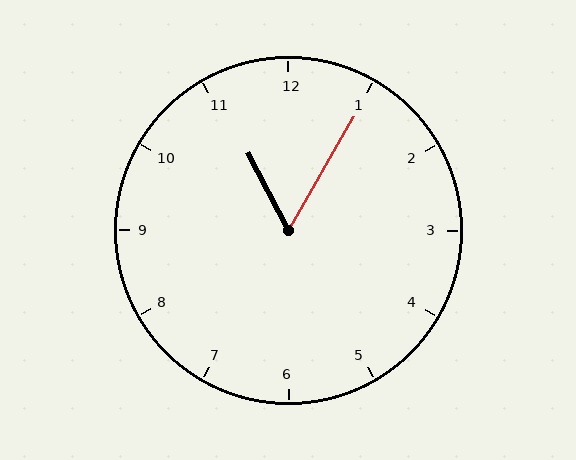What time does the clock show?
11:05.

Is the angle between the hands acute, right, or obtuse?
It is acute.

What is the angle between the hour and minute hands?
Approximately 58 degrees.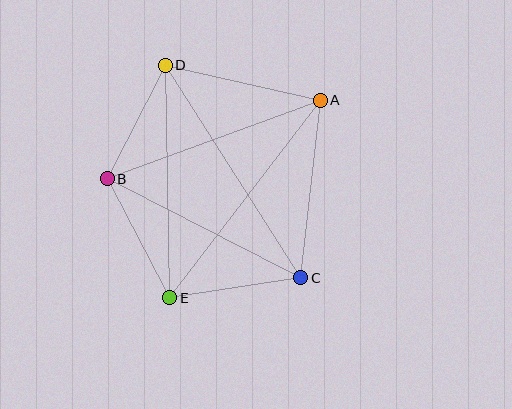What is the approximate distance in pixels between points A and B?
The distance between A and B is approximately 227 pixels.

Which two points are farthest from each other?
Points C and D are farthest from each other.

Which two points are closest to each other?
Points B and D are closest to each other.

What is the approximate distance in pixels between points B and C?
The distance between B and C is approximately 217 pixels.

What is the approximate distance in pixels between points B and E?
The distance between B and E is approximately 134 pixels.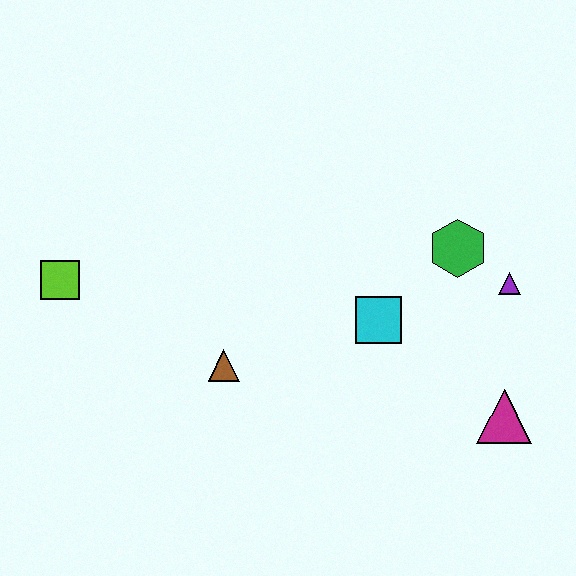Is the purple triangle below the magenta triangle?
No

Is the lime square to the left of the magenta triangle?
Yes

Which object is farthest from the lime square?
The magenta triangle is farthest from the lime square.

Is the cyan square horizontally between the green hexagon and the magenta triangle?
No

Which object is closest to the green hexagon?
The purple triangle is closest to the green hexagon.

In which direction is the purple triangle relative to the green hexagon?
The purple triangle is to the right of the green hexagon.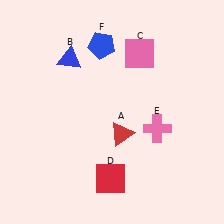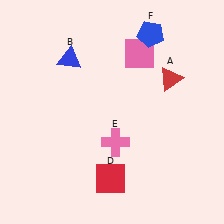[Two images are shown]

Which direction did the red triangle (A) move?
The red triangle (A) moved up.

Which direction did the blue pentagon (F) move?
The blue pentagon (F) moved right.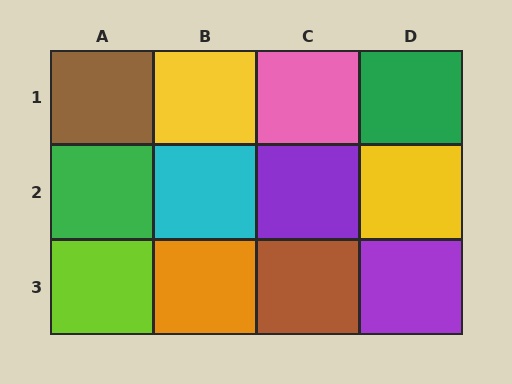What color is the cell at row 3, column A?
Lime.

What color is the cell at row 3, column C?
Brown.